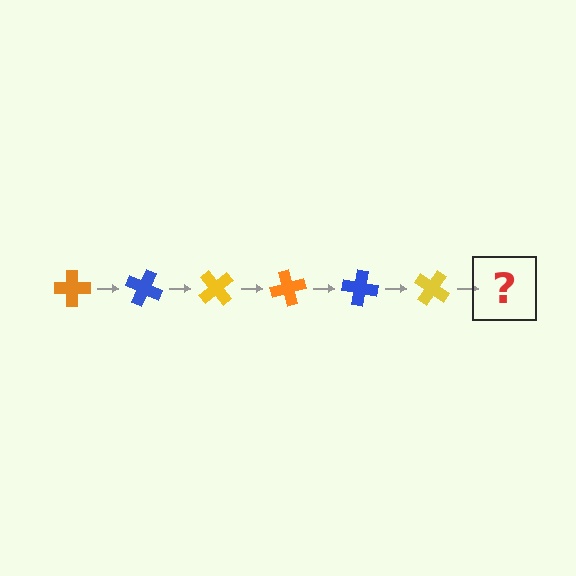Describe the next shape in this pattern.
It should be an orange cross, rotated 150 degrees from the start.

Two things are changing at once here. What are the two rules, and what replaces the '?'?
The two rules are that it rotates 25 degrees each step and the color cycles through orange, blue, and yellow. The '?' should be an orange cross, rotated 150 degrees from the start.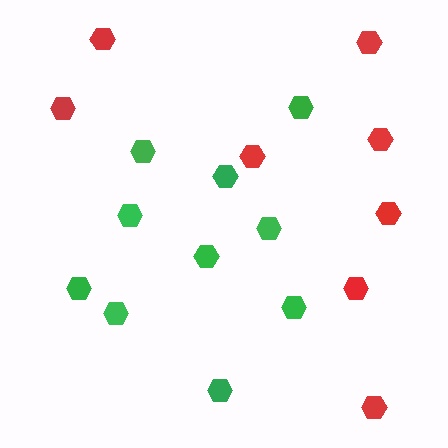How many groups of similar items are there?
There are 2 groups: one group of green hexagons (10) and one group of red hexagons (8).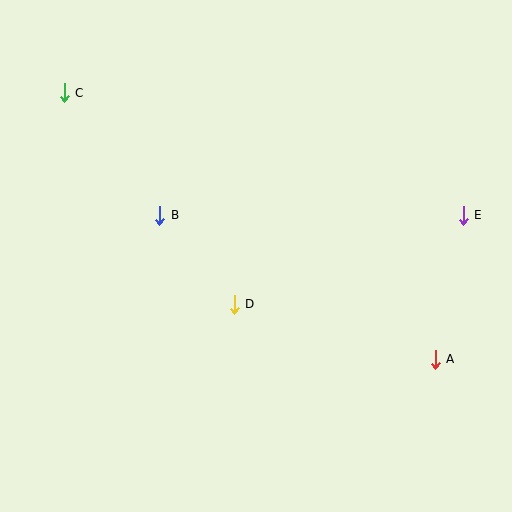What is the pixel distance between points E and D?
The distance between E and D is 246 pixels.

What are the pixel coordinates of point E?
Point E is at (463, 215).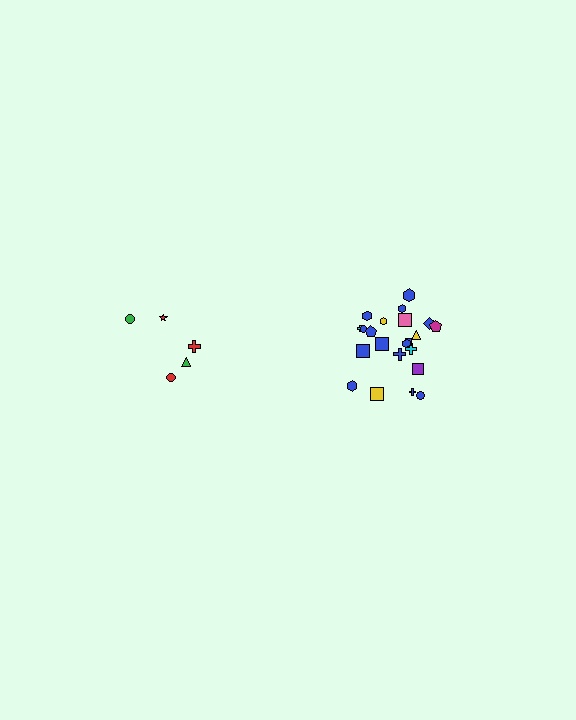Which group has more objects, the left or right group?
The right group.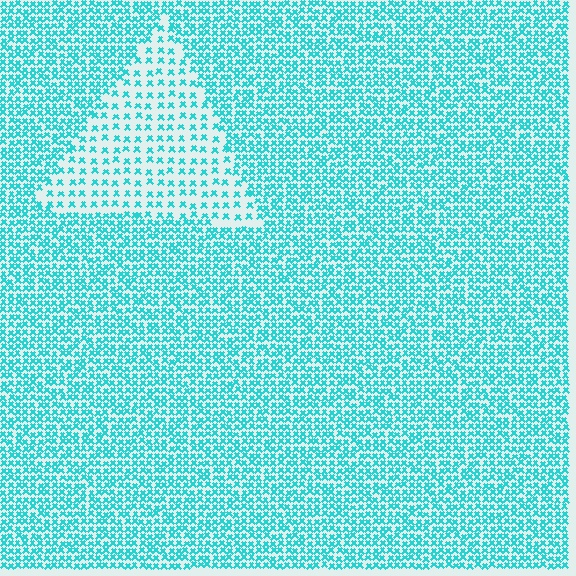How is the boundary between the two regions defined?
The boundary is defined by a change in element density (approximately 2.3x ratio). All elements are the same color, size, and shape.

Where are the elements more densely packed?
The elements are more densely packed outside the triangle boundary.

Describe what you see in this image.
The image contains small cyan elements arranged at two different densities. A triangle-shaped region is visible where the elements are less densely packed than the surrounding area.